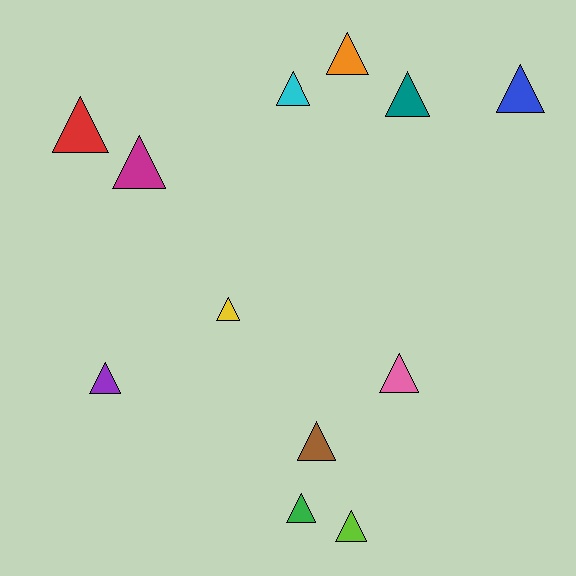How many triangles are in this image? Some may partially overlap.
There are 12 triangles.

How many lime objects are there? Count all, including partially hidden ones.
There is 1 lime object.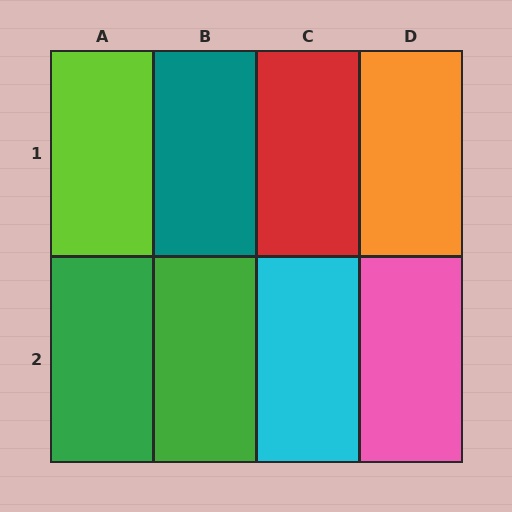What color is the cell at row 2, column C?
Cyan.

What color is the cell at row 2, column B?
Green.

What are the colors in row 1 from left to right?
Lime, teal, red, orange.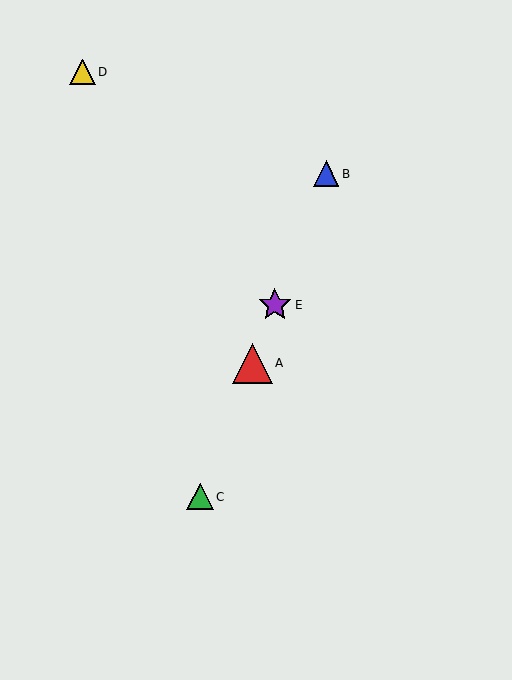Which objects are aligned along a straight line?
Objects A, B, C, E are aligned along a straight line.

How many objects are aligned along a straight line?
4 objects (A, B, C, E) are aligned along a straight line.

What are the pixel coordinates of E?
Object E is at (275, 305).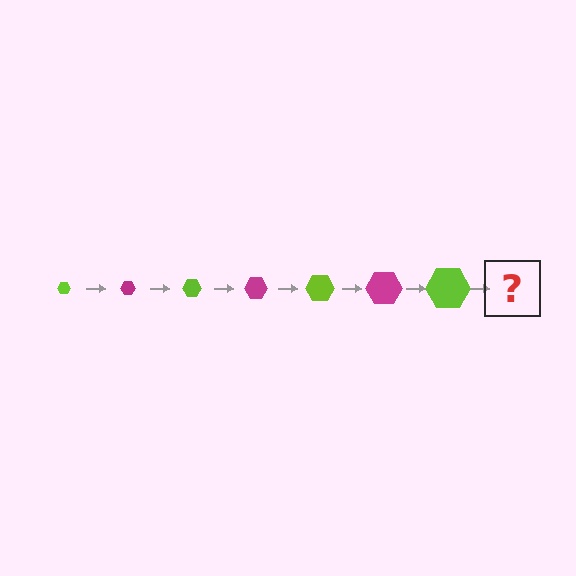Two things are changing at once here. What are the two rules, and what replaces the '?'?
The two rules are that the hexagon grows larger each step and the color cycles through lime and magenta. The '?' should be a magenta hexagon, larger than the previous one.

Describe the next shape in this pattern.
It should be a magenta hexagon, larger than the previous one.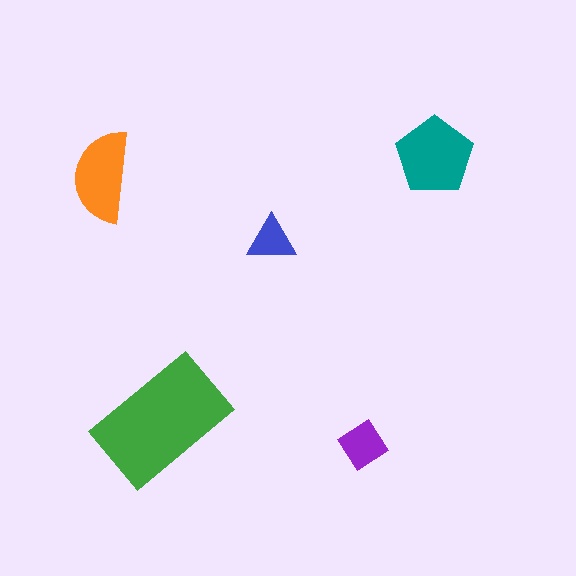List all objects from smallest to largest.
The blue triangle, the purple diamond, the orange semicircle, the teal pentagon, the green rectangle.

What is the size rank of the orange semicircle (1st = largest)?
3rd.